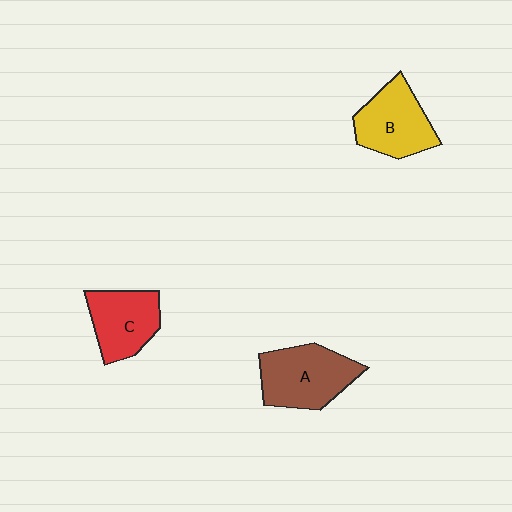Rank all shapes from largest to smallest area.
From largest to smallest: A (brown), B (yellow), C (red).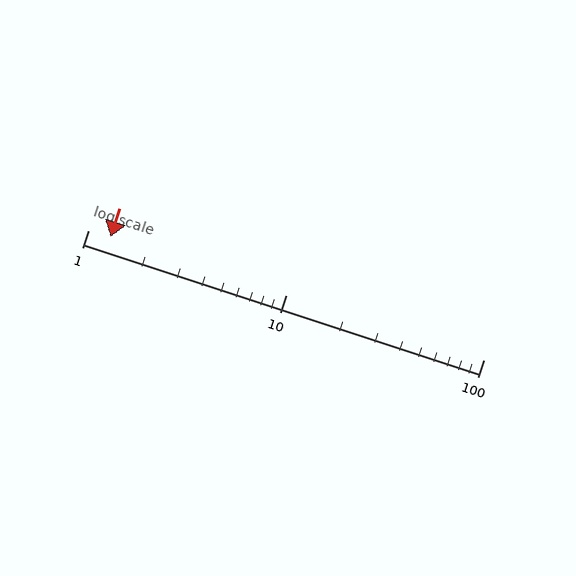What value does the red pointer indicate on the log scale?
The pointer indicates approximately 1.3.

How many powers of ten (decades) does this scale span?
The scale spans 2 decades, from 1 to 100.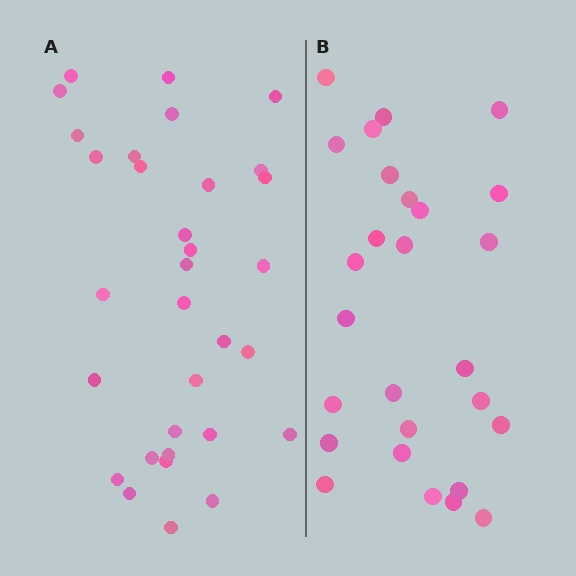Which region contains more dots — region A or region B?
Region A (the left region) has more dots.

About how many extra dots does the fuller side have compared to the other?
Region A has about 5 more dots than region B.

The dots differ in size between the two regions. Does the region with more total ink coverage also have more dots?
No. Region B has more total ink coverage because its dots are larger, but region A actually contains more individual dots. Total area can be misleading — the number of items is what matters here.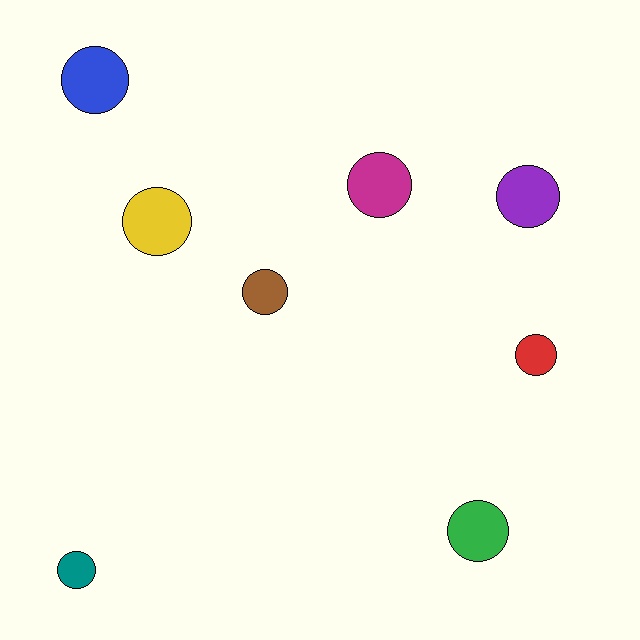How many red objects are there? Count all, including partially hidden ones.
There is 1 red object.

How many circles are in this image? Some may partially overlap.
There are 8 circles.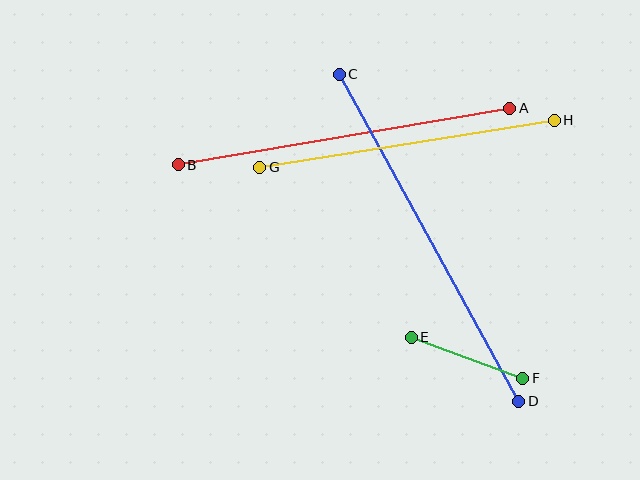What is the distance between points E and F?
The distance is approximately 119 pixels.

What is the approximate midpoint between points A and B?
The midpoint is at approximately (344, 136) pixels.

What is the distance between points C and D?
The distance is approximately 373 pixels.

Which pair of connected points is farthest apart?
Points C and D are farthest apart.